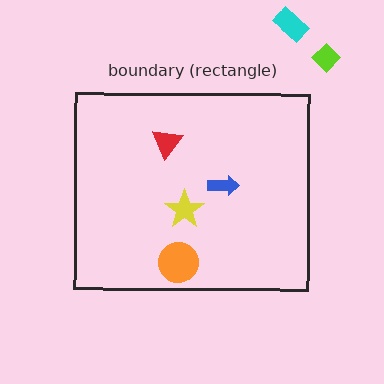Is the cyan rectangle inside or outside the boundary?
Outside.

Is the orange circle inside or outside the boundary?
Inside.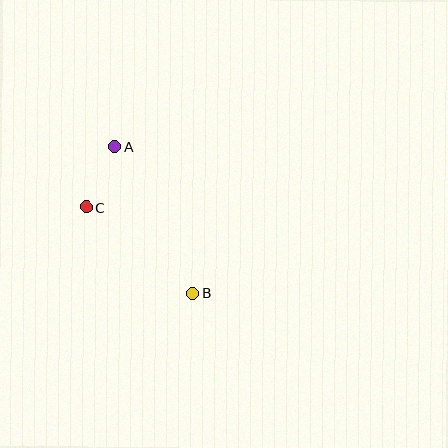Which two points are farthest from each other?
Points A and B are farthest from each other.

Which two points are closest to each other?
Points A and C are closest to each other.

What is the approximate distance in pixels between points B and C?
The distance between B and C is approximately 136 pixels.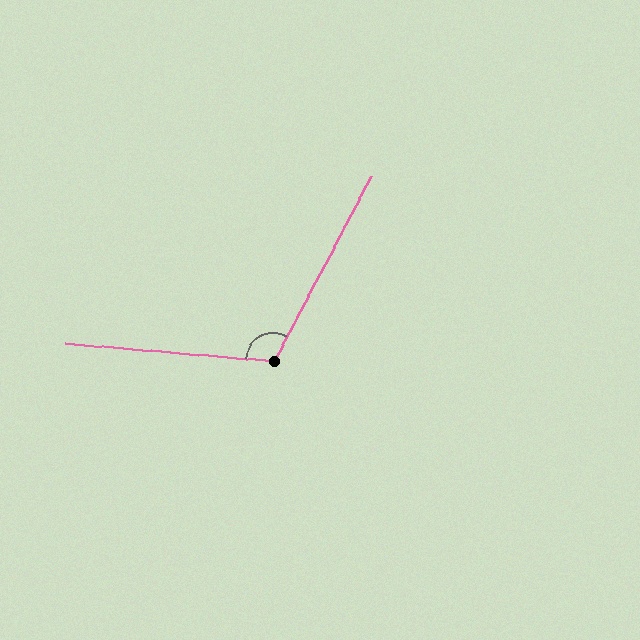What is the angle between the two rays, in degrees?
Approximately 113 degrees.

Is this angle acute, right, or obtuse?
It is obtuse.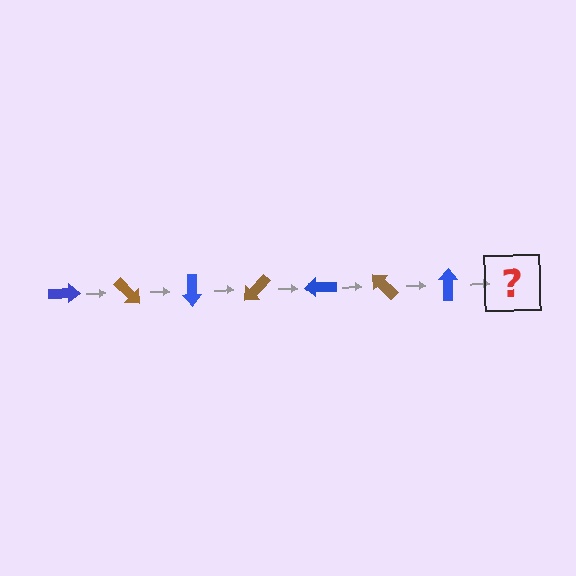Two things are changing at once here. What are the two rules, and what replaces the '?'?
The two rules are that it rotates 45 degrees each step and the color cycles through blue and brown. The '?' should be a brown arrow, rotated 315 degrees from the start.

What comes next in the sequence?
The next element should be a brown arrow, rotated 315 degrees from the start.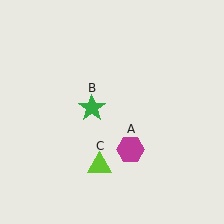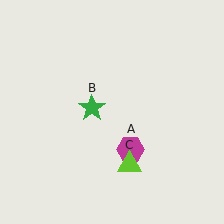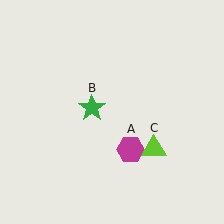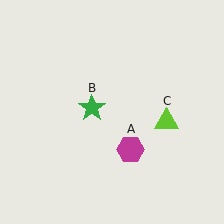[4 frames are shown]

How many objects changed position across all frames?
1 object changed position: lime triangle (object C).